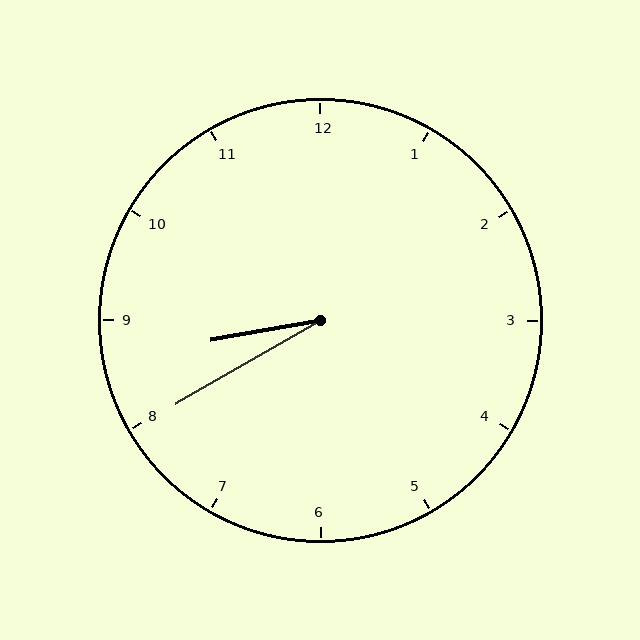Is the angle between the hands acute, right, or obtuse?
It is acute.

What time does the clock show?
8:40.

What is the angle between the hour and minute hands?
Approximately 20 degrees.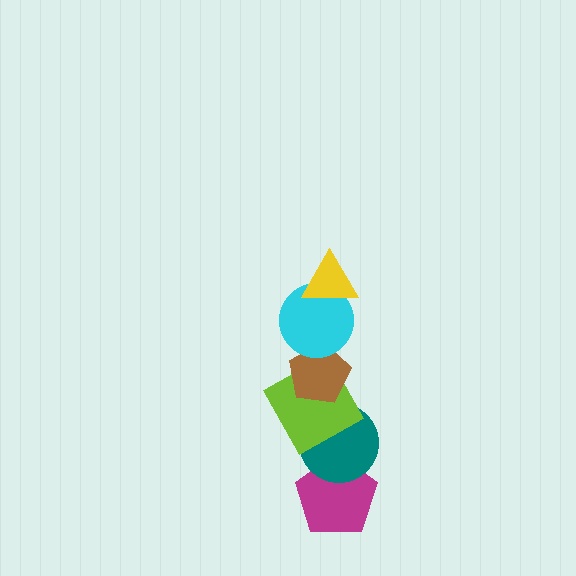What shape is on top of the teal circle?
The lime square is on top of the teal circle.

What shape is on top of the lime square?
The brown pentagon is on top of the lime square.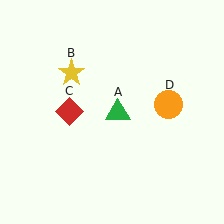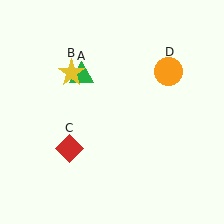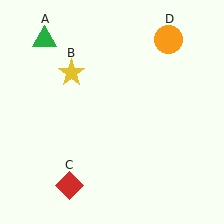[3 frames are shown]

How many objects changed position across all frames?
3 objects changed position: green triangle (object A), red diamond (object C), orange circle (object D).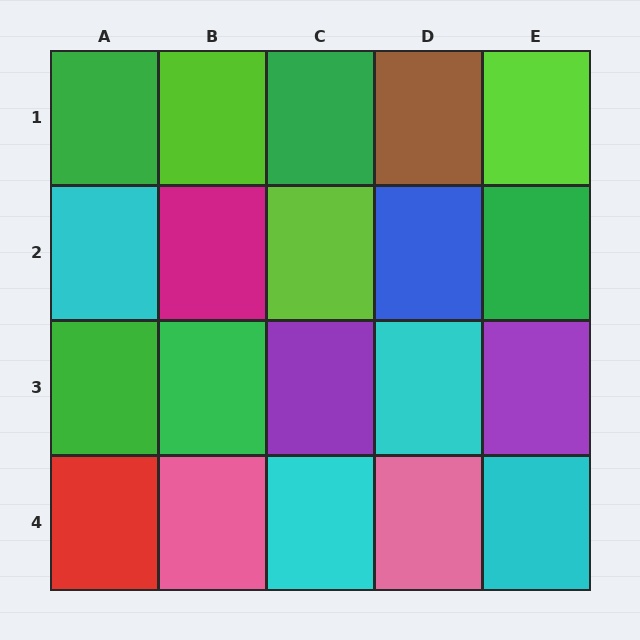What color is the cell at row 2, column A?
Cyan.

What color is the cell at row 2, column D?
Blue.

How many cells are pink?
2 cells are pink.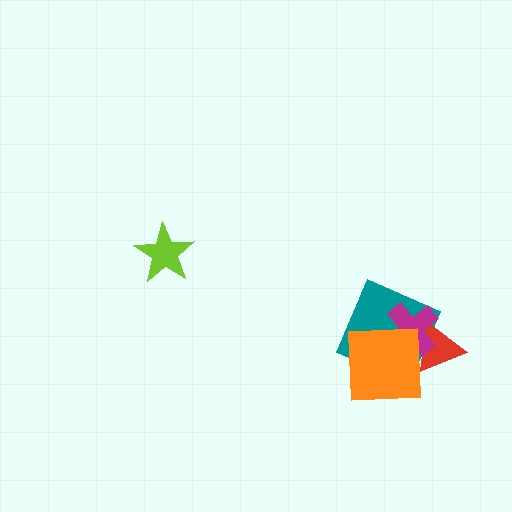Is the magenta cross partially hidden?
Yes, it is partially covered by another shape.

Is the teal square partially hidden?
Yes, it is partially covered by another shape.